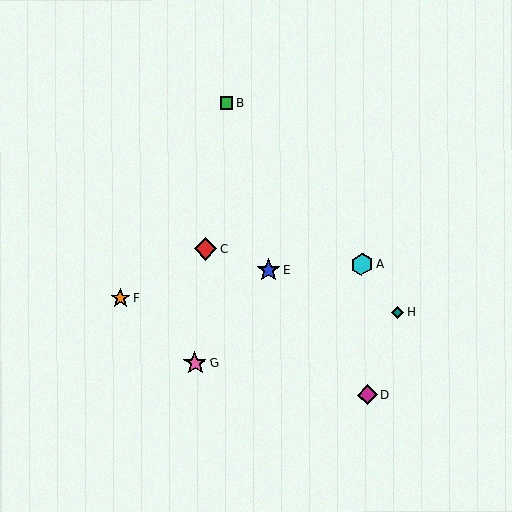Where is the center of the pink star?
The center of the pink star is at (195, 364).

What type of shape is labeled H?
Shape H is a teal diamond.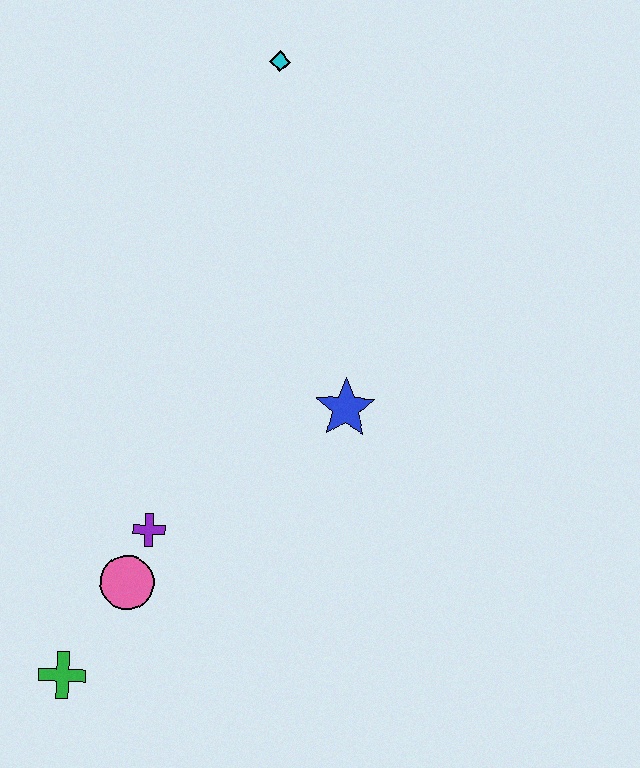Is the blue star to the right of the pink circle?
Yes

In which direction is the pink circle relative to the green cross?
The pink circle is above the green cross.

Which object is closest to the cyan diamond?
The blue star is closest to the cyan diamond.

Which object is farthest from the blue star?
The green cross is farthest from the blue star.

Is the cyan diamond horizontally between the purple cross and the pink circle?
No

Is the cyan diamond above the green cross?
Yes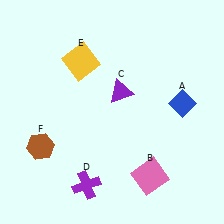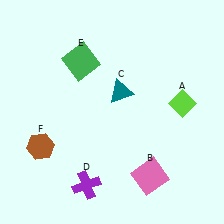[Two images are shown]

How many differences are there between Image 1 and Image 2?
There are 3 differences between the two images.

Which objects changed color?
A changed from blue to lime. C changed from purple to teal. E changed from yellow to green.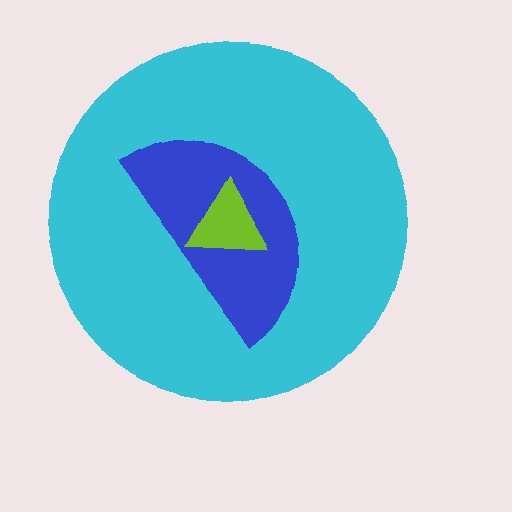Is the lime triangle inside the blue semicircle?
Yes.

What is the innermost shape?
The lime triangle.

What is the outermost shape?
The cyan circle.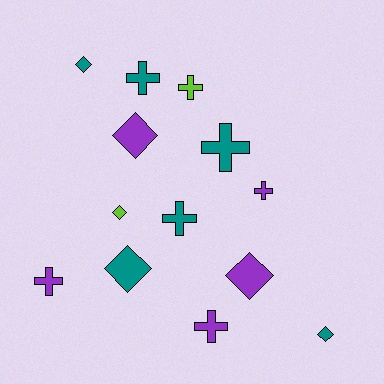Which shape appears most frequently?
Cross, with 7 objects.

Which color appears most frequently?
Teal, with 6 objects.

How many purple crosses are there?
There are 3 purple crosses.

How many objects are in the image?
There are 13 objects.